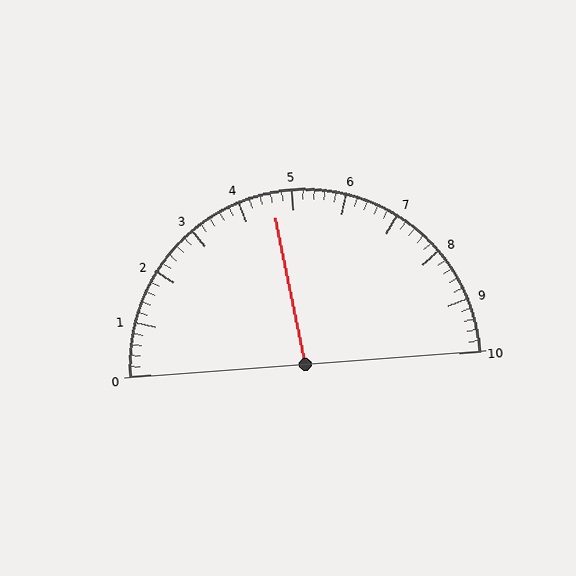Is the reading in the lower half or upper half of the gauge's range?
The reading is in the lower half of the range (0 to 10).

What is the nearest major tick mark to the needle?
The nearest major tick mark is 5.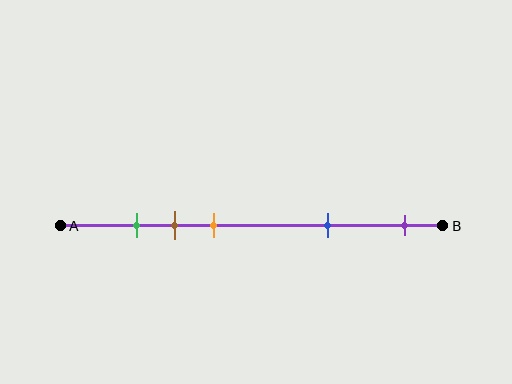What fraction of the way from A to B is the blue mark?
The blue mark is approximately 70% (0.7) of the way from A to B.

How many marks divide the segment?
There are 5 marks dividing the segment.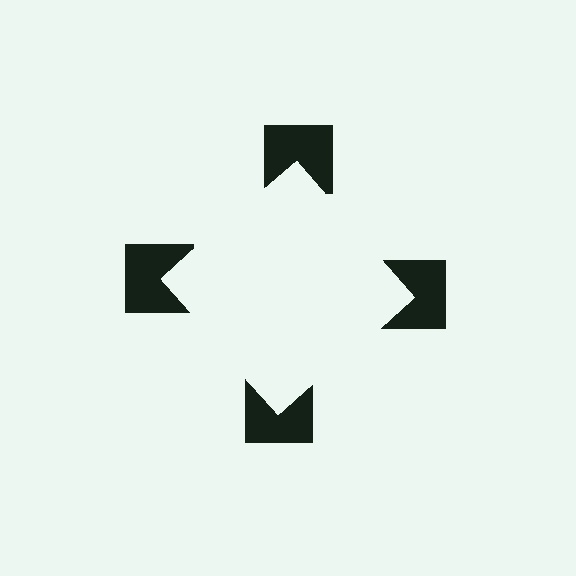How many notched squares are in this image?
There are 4 — one at each vertex of the illusory square.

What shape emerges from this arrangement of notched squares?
An illusory square — its edges are inferred from the aligned wedge cuts in the notched squares, not physically drawn.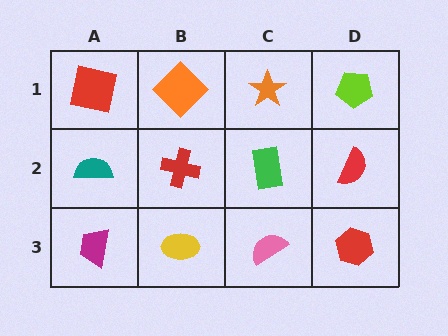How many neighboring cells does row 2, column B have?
4.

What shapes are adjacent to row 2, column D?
A lime pentagon (row 1, column D), a red hexagon (row 3, column D), a green rectangle (row 2, column C).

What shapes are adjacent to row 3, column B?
A red cross (row 2, column B), a magenta trapezoid (row 3, column A), a pink semicircle (row 3, column C).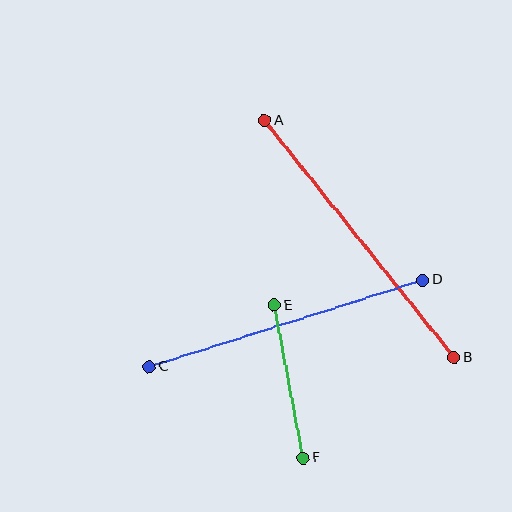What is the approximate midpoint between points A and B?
The midpoint is at approximately (359, 239) pixels.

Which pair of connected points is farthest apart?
Points A and B are farthest apart.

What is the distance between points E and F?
The distance is approximately 156 pixels.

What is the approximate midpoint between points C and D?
The midpoint is at approximately (286, 324) pixels.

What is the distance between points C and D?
The distance is approximately 287 pixels.